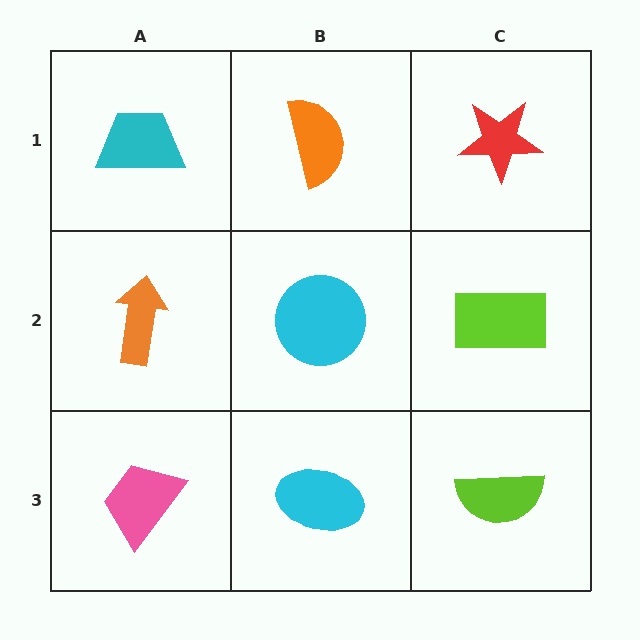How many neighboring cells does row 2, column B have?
4.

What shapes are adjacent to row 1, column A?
An orange arrow (row 2, column A), an orange semicircle (row 1, column B).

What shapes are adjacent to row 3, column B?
A cyan circle (row 2, column B), a pink trapezoid (row 3, column A), a lime semicircle (row 3, column C).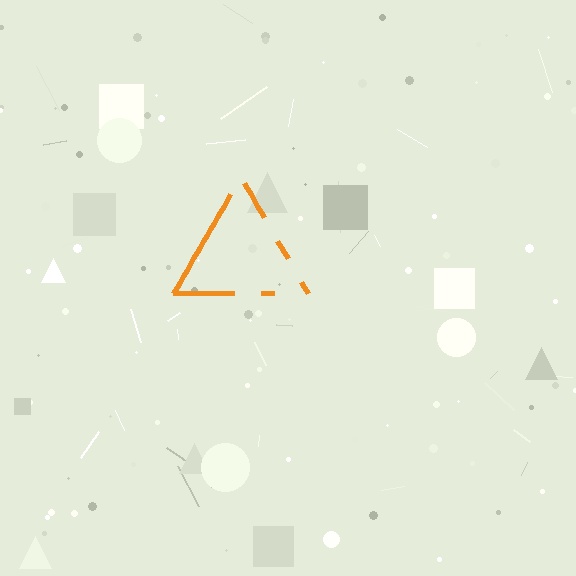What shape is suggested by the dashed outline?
The dashed outline suggests a triangle.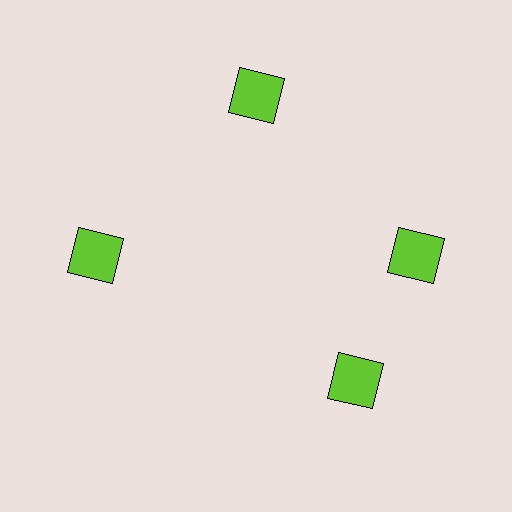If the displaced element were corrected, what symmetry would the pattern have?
It would have 4-fold rotational symmetry — the pattern would map onto itself every 90 degrees.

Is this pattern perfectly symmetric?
No. The 4 lime squares are arranged in a ring, but one element near the 6 o'clock position is rotated out of alignment along the ring, breaking the 4-fold rotational symmetry.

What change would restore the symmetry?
The symmetry would be restored by rotating it back into even spacing with its neighbors so that all 4 squares sit at equal angles and equal distance from the center.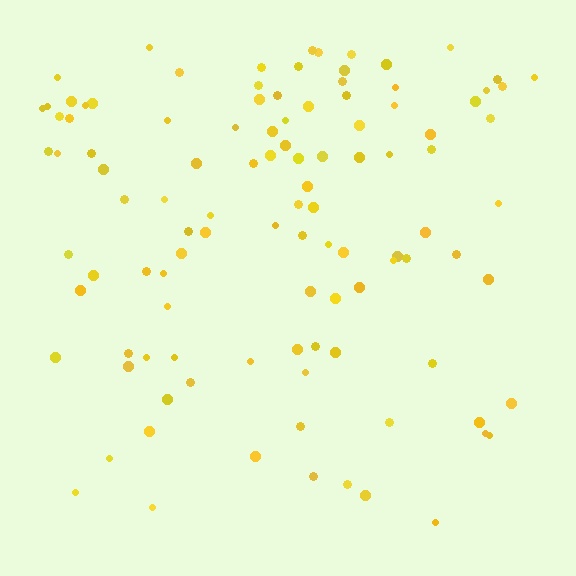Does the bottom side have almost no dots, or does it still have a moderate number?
Still a moderate number, just noticeably fewer than the top.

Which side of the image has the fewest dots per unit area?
The bottom.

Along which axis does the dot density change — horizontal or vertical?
Vertical.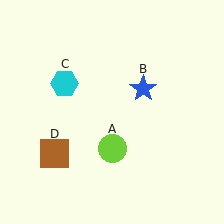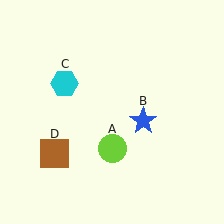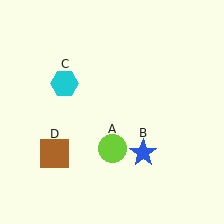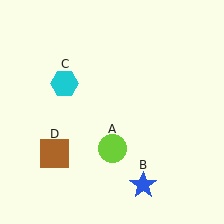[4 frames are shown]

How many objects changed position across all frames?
1 object changed position: blue star (object B).